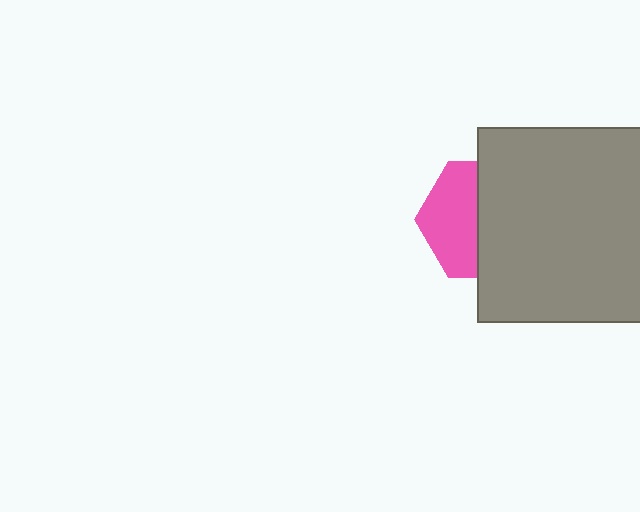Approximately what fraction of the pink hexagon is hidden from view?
Roughly 54% of the pink hexagon is hidden behind the gray square.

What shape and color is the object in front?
The object in front is a gray square.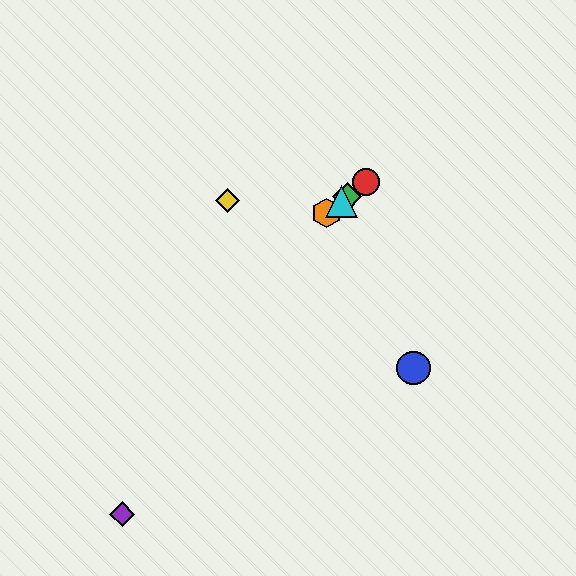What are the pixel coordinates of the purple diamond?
The purple diamond is at (122, 514).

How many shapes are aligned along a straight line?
4 shapes (the red circle, the green diamond, the orange hexagon, the cyan triangle) are aligned along a straight line.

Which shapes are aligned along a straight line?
The red circle, the green diamond, the orange hexagon, the cyan triangle are aligned along a straight line.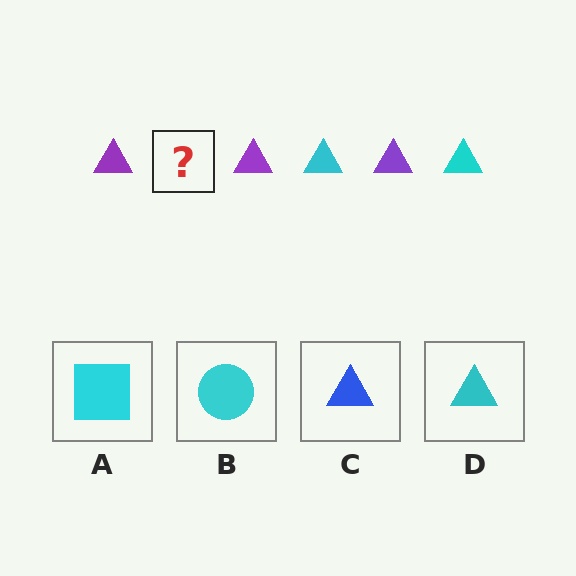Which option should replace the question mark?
Option D.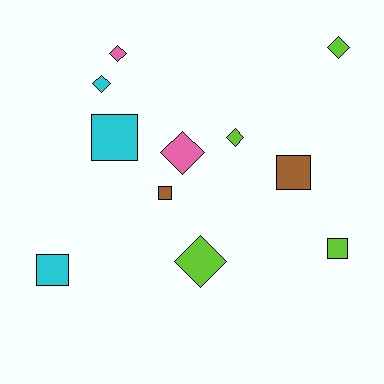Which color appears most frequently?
Lime, with 4 objects.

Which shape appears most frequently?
Diamond, with 6 objects.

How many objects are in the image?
There are 11 objects.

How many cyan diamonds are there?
There is 1 cyan diamond.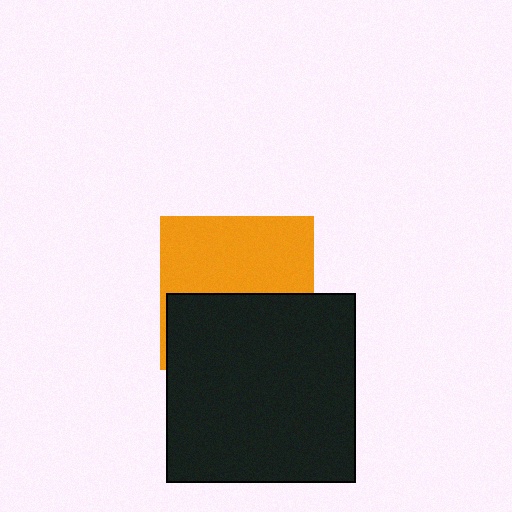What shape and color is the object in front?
The object in front is a black square.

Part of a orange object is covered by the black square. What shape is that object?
It is a square.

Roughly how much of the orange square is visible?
About half of it is visible (roughly 53%).